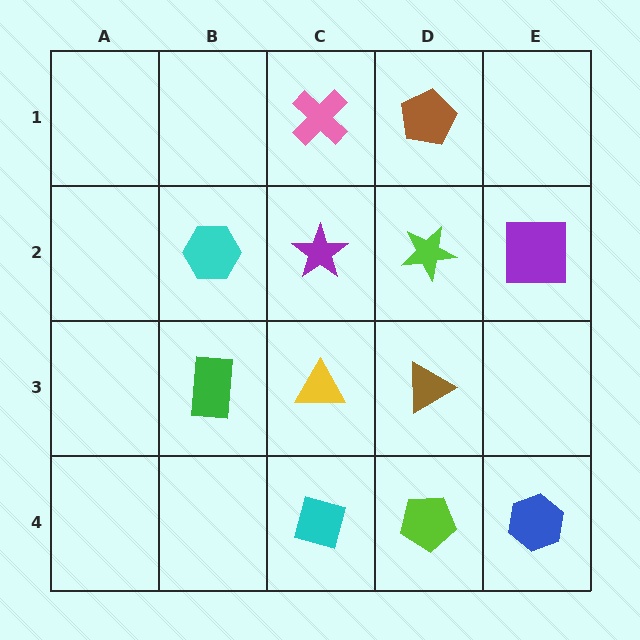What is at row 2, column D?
A lime star.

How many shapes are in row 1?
2 shapes.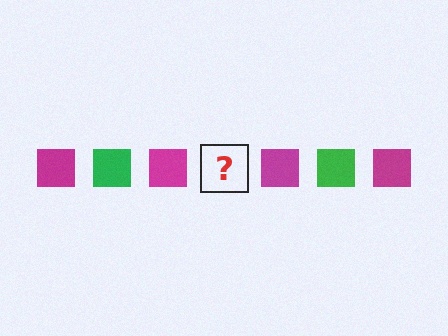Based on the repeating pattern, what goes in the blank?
The blank should be a green square.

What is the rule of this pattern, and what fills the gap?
The rule is that the pattern cycles through magenta, green squares. The gap should be filled with a green square.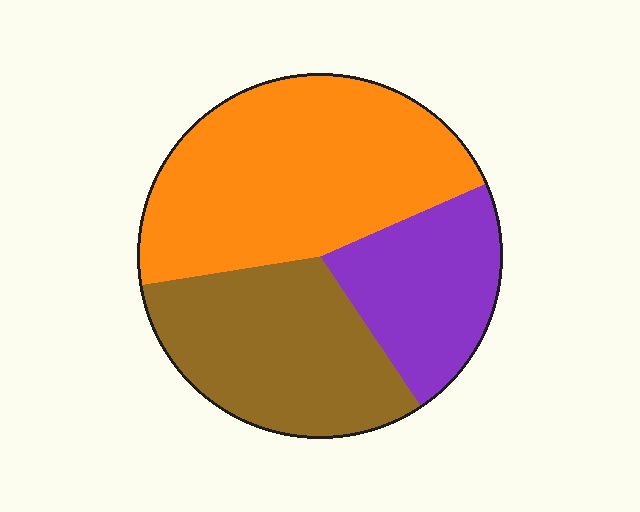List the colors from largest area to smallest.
From largest to smallest: orange, brown, purple.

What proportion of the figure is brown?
Brown takes up about one third (1/3) of the figure.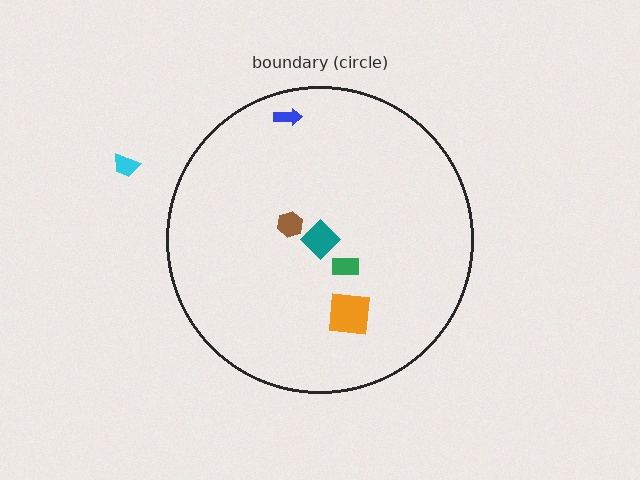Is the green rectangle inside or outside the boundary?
Inside.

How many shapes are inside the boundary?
6 inside, 1 outside.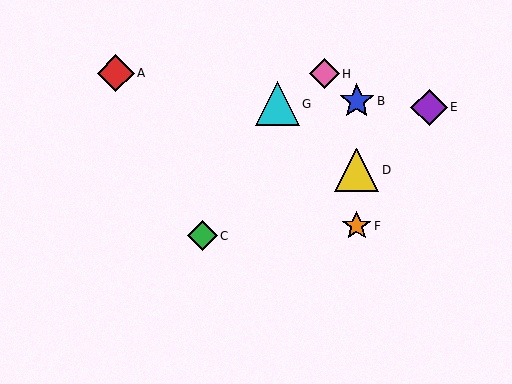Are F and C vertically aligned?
No, F is at x≈357 and C is at x≈202.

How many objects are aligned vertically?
3 objects (B, D, F) are aligned vertically.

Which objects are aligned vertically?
Objects B, D, F are aligned vertically.